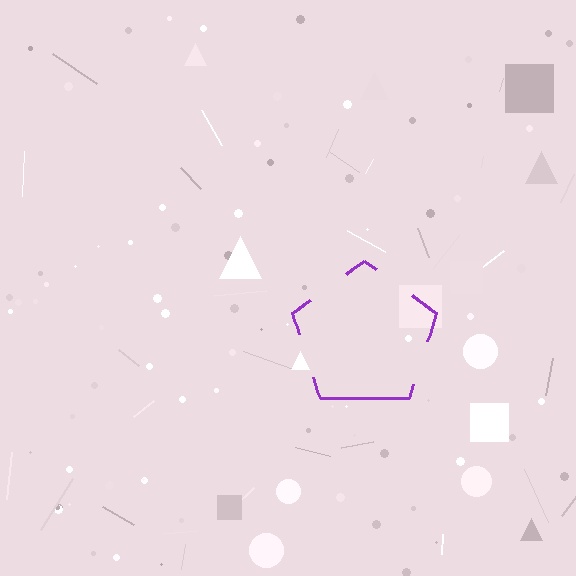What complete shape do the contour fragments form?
The contour fragments form a pentagon.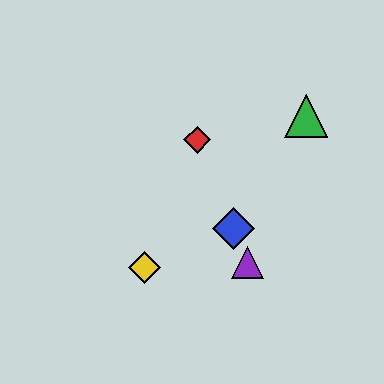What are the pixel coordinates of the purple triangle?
The purple triangle is at (248, 262).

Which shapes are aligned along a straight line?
The red diamond, the blue diamond, the purple triangle are aligned along a straight line.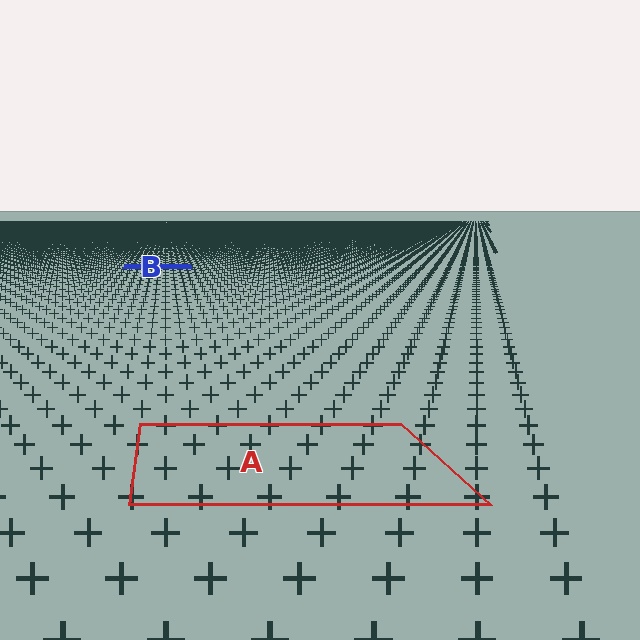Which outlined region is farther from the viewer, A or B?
Region B is farther from the viewer — the texture elements inside it appear smaller and more densely packed.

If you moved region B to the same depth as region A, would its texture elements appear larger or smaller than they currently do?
They would appear larger. At a closer depth, the same texture elements are projected at a bigger on-screen size.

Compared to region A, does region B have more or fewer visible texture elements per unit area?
Region B has more texture elements per unit area — they are packed more densely because it is farther away.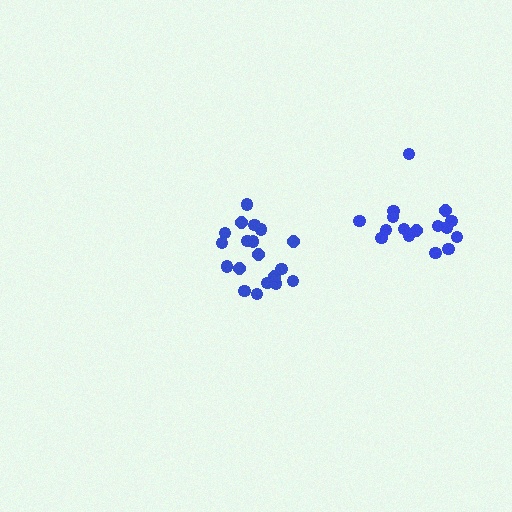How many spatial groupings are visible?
There are 2 spatial groupings.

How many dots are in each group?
Group 1: 19 dots, Group 2: 16 dots (35 total).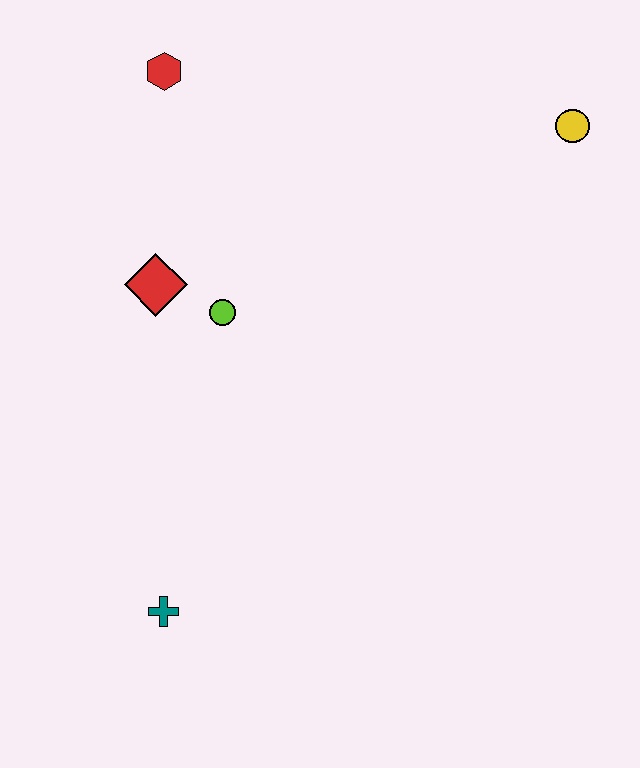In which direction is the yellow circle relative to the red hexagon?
The yellow circle is to the right of the red hexagon.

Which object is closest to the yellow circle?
The lime circle is closest to the yellow circle.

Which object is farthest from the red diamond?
The yellow circle is farthest from the red diamond.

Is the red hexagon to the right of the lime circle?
No